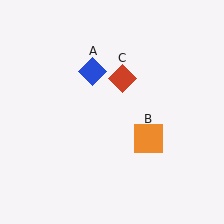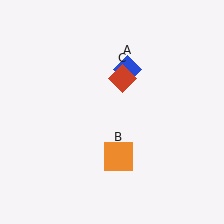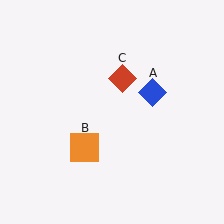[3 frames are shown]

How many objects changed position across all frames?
2 objects changed position: blue diamond (object A), orange square (object B).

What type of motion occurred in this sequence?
The blue diamond (object A), orange square (object B) rotated clockwise around the center of the scene.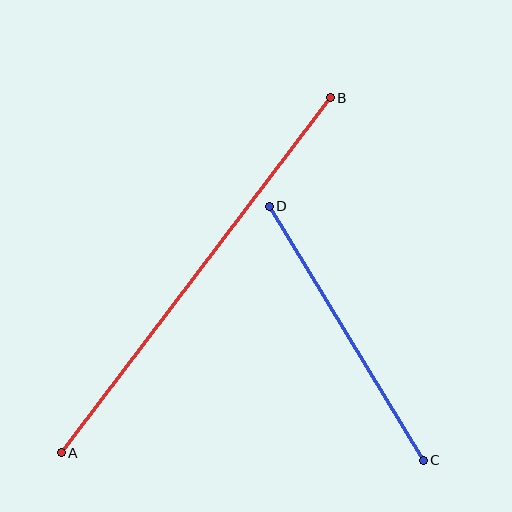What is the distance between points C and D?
The distance is approximately 297 pixels.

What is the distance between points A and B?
The distance is approximately 445 pixels.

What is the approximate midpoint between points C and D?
The midpoint is at approximately (346, 333) pixels.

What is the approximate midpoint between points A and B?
The midpoint is at approximately (196, 275) pixels.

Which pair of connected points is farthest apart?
Points A and B are farthest apart.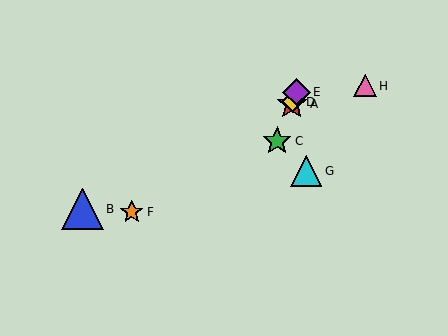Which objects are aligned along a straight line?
Objects A, C, D, E are aligned along a straight line.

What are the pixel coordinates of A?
Object A is at (292, 104).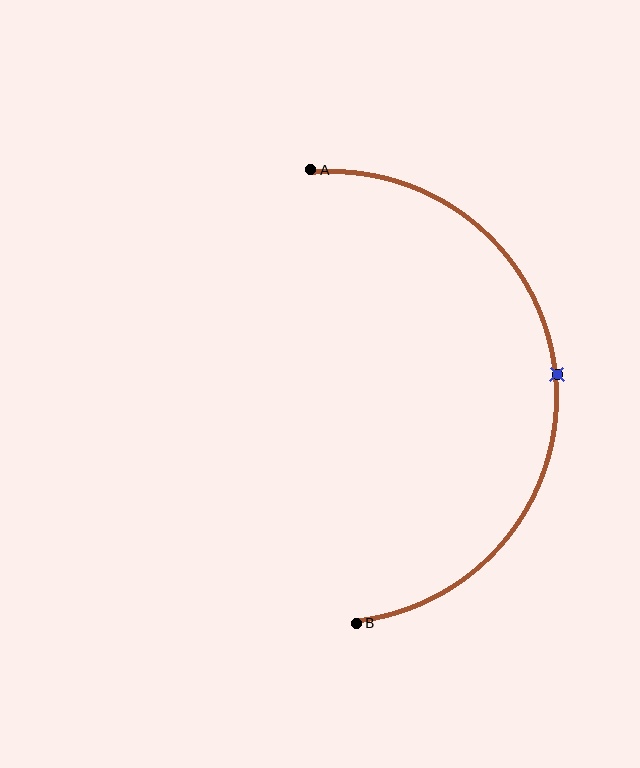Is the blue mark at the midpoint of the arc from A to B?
Yes. The blue mark lies on the arc at equal arc-length from both A and B — it is the arc midpoint.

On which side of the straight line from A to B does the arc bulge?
The arc bulges to the right of the straight line connecting A and B.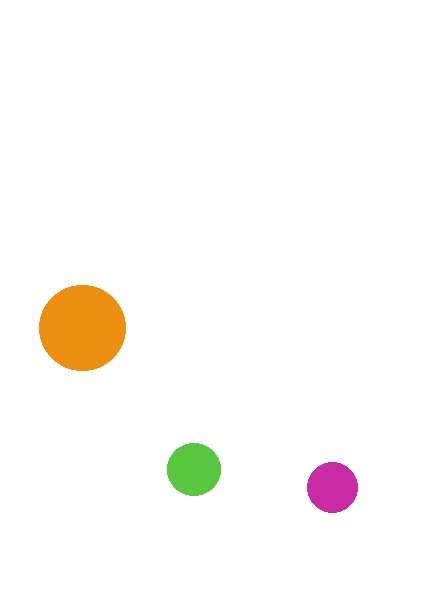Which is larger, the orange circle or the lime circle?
The orange one.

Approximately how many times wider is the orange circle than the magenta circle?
About 1.5 times wider.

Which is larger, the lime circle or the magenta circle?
The lime one.